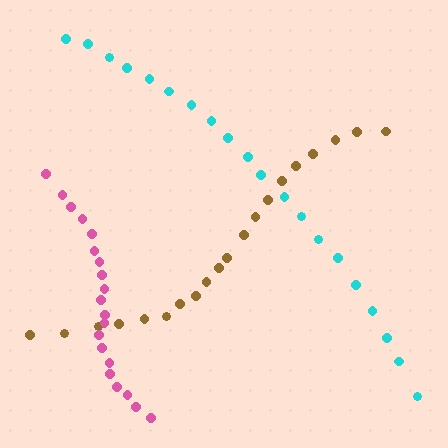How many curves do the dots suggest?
There are 3 distinct paths.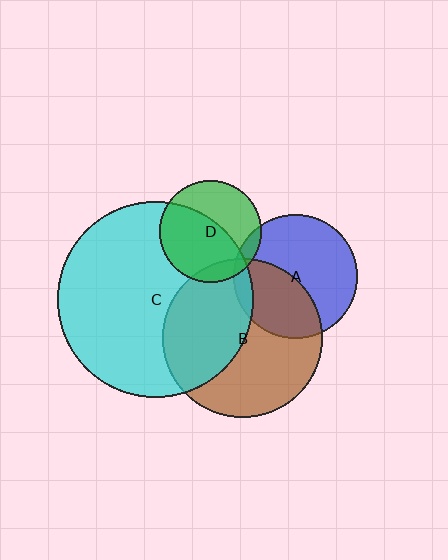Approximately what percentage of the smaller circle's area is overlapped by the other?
Approximately 10%.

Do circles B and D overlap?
Yes.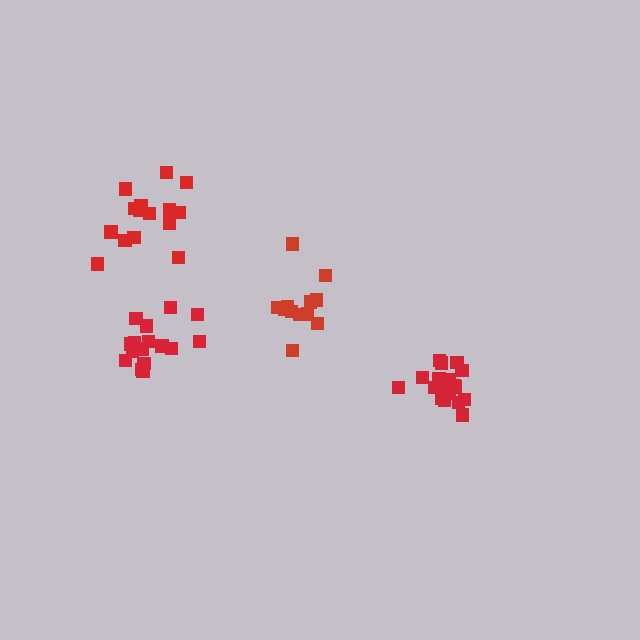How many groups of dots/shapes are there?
There are 4 groups.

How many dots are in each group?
Group 1: 16 dots, Group 2: 15 dots, Group 3: 19 dots, Group 4: 13 dots (63 total).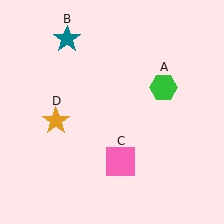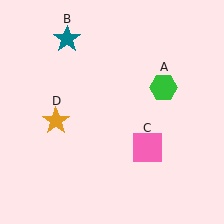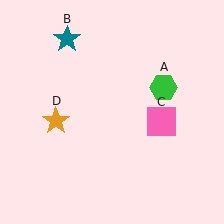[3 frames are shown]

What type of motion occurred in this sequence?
The pink square (object C) rotated counterclockwise around the center of the scene.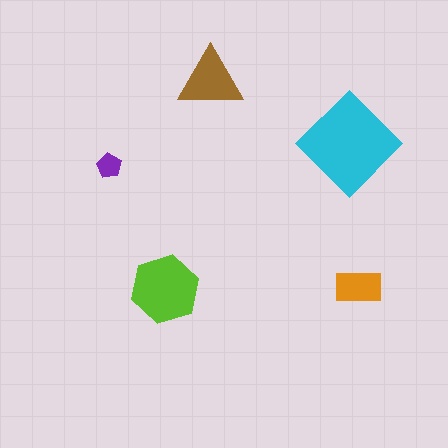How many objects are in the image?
There are 5 objects in the image.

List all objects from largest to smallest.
The cyan diamond, the lime hexagon, the brown triangle, the orange rectangle, the purple pentagon.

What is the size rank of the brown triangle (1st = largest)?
3rd.